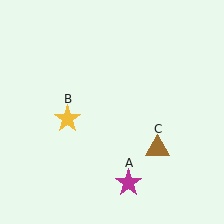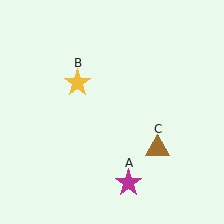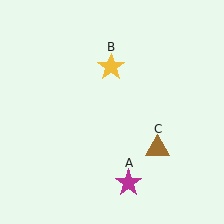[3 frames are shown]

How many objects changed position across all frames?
1 object changed position: yellow star (object B).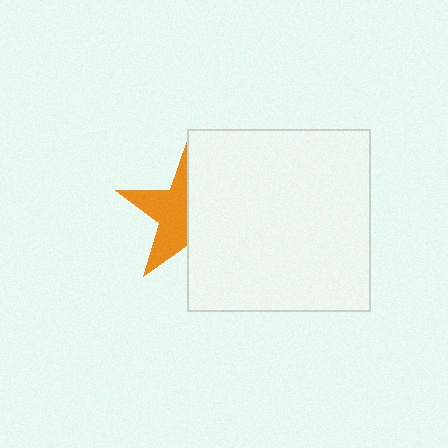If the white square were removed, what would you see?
You would see the complete orange star.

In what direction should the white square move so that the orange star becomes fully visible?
The white square should move right. That is the shortest direction to clear the overlap and leave the orange star fully visible.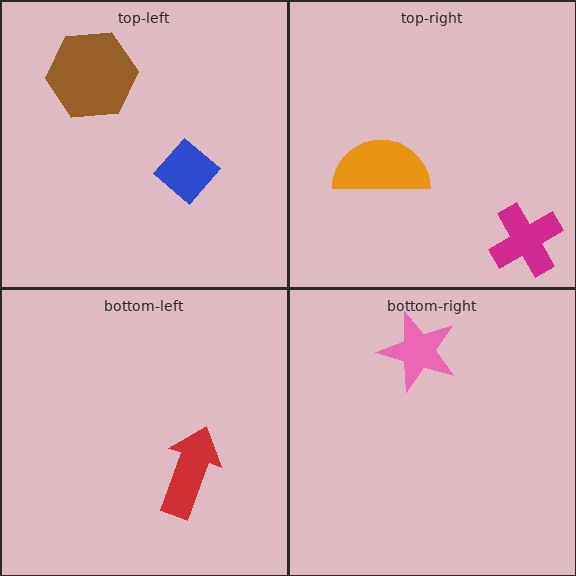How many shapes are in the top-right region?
2.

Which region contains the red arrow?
The bottom-left region.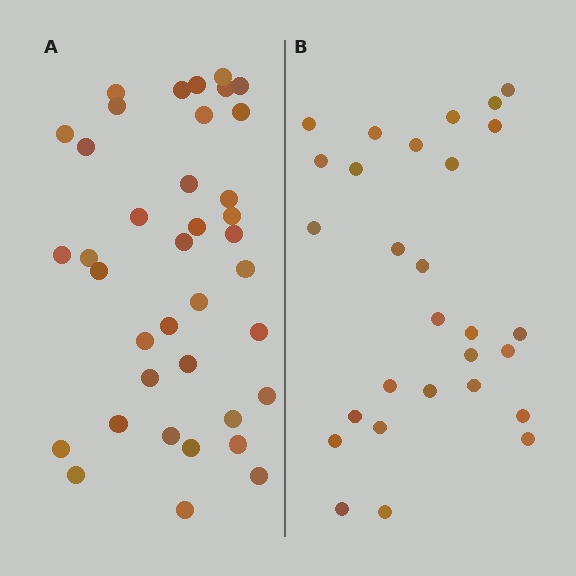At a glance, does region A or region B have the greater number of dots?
Region A (the left region) has more dots.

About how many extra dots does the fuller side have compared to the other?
Region A has roughly 10 or so more dots than region B.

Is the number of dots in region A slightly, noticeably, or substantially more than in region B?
Region A has noticeably more, but not dramatically so. The ratio is roughly 1.4 to 1.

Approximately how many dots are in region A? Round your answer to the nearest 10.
About 40 dots. (The exact count is 38, which rounds to 40.)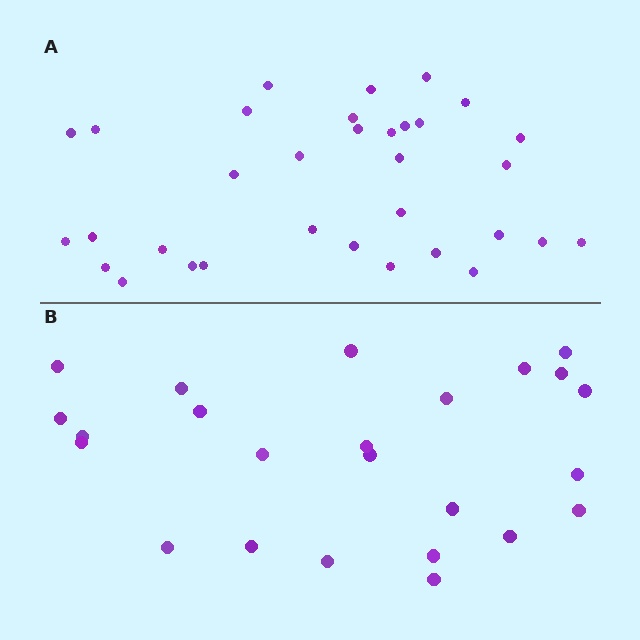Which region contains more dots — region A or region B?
Region A (the top region) has more dots.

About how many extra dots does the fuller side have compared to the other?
Region A has roughly 8 or so more dots than region B.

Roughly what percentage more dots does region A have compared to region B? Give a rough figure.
About 40% more.